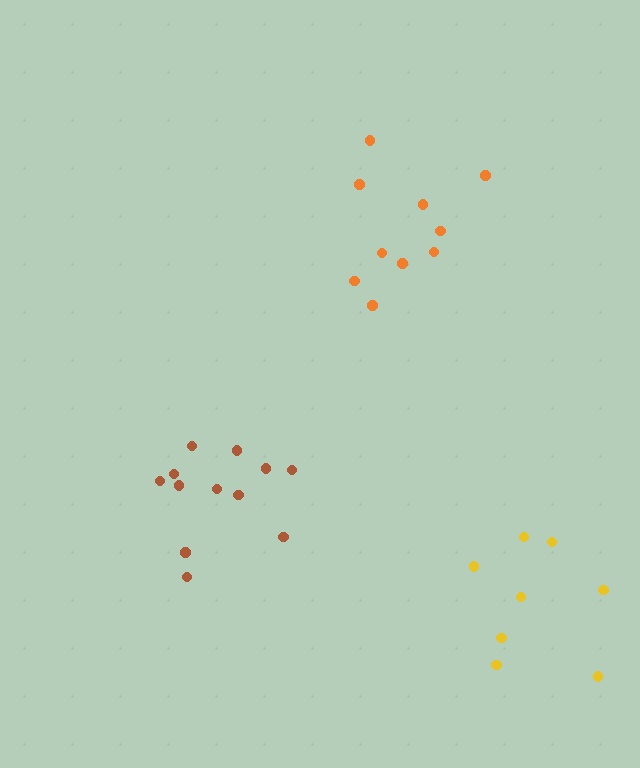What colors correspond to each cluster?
The clusters are colored: orange, yellow, brown.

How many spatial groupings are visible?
There are 3 spatial groupings.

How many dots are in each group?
Group 1: 10 dots, Group 2: 8 dots, Group 3: 12 dots (30 total).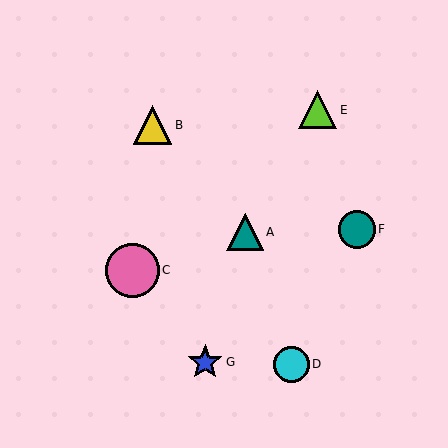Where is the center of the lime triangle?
The center of the lime triangle is at (318, 110).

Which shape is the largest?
The pink circle (labeled C) is the largest.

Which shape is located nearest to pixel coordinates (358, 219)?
The teal circle (labeled F) at (357, 229) is nearest to that location.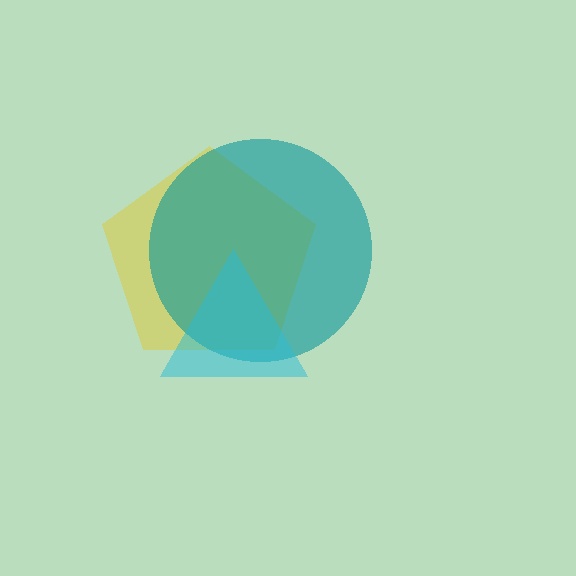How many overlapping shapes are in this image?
There are 3 overlapping shapes in the image.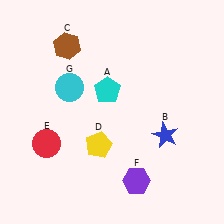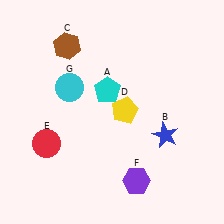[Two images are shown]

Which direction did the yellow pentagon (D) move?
The yellow pentagon (D) moved up.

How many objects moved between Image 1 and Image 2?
1 object moved between the two images.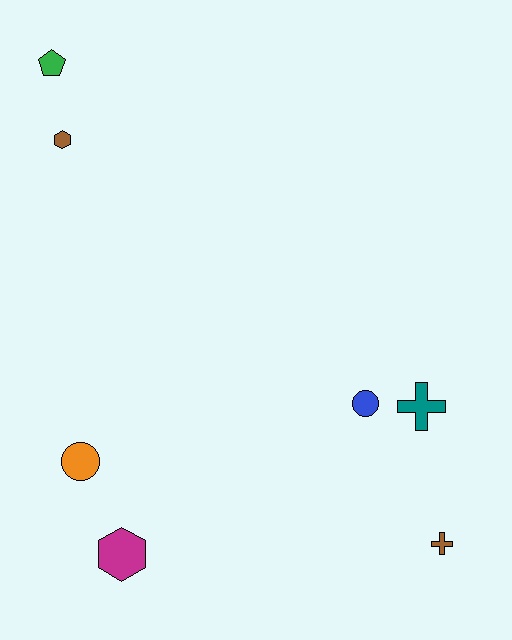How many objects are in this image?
There are 7 objects.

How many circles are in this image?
There are 2 circles.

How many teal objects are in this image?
There is 1 teal object.